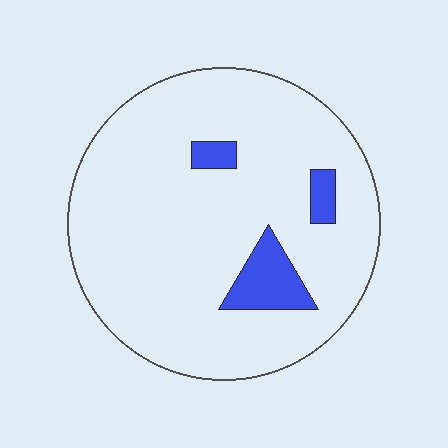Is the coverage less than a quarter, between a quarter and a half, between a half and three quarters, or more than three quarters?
Less than a quarter.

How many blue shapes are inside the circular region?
3.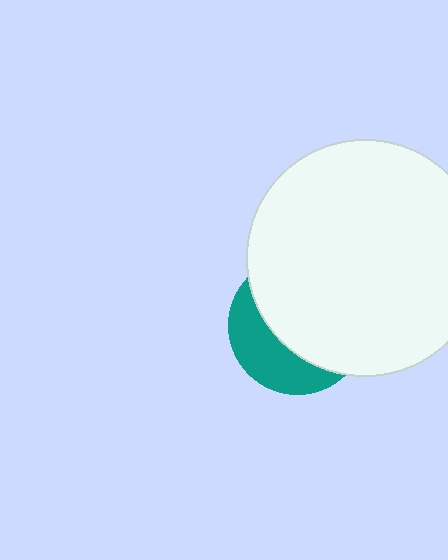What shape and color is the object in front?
The object in front is a white circle.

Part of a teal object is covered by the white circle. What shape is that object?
It is a circle.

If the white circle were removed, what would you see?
You would see the complete teal circle.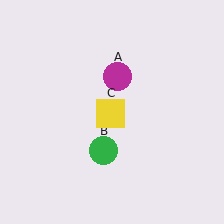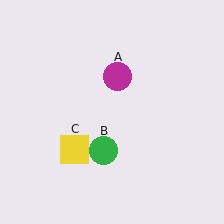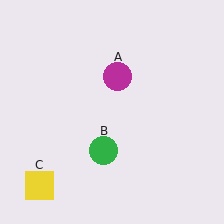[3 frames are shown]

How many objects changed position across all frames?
1 object changed position: yellow square (object C).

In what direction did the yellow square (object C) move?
The yellow square (object C) moved down and to the left.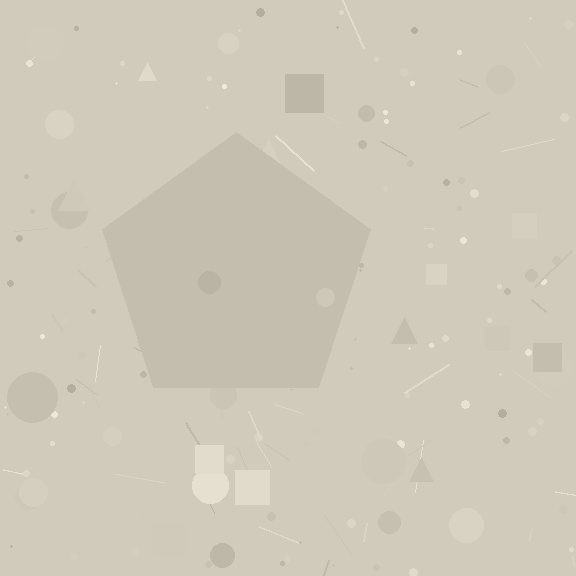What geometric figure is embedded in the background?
A pentagon is embedded in the background.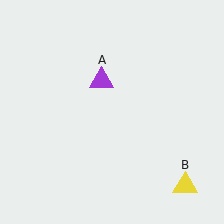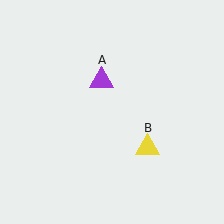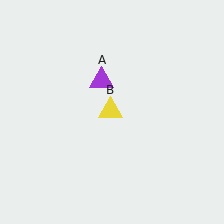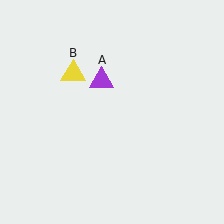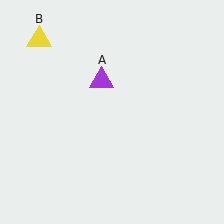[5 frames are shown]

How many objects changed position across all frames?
1 object changed position: yellow triangle (object B).